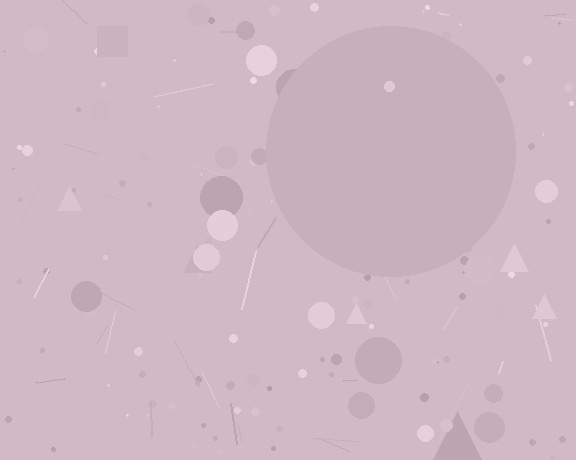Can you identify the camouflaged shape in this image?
The camouflaged shape is a circle.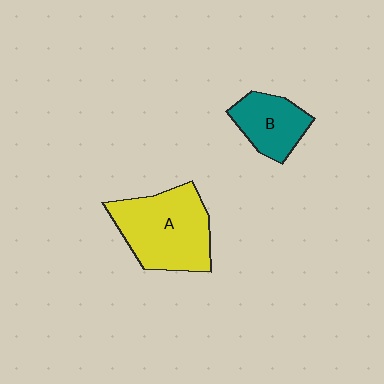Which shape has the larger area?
Shape A (yellow).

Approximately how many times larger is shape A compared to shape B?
Approximately 1.8 times.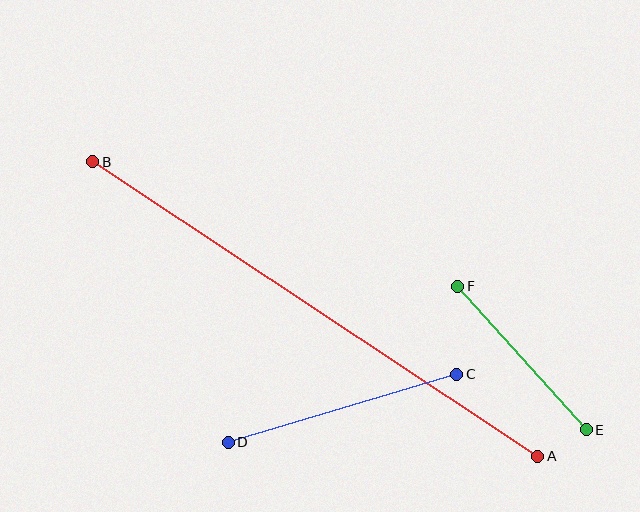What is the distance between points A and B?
The distance is approximately 533 pixels.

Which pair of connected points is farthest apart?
Points A and B are farthest apart.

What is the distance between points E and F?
The distance is approximately 193 pixels.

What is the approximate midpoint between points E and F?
The midpoint is at approximately (522, 358) pixels.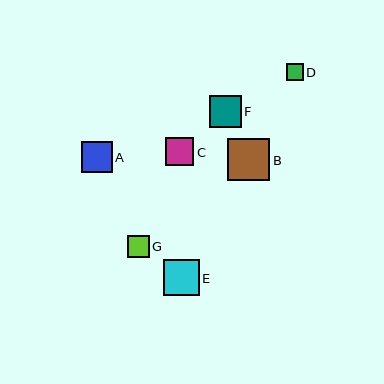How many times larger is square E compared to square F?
Square E is approximately 1.1 times the size of square F.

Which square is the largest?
Square B is the largest with a size of approximately 42 pixels.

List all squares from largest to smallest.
From largest to smallest: B, E, F, A, C, G, D.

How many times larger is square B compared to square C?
Square B is approximately 1.5 times the size of square C.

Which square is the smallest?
Square D is the smallest with a size of approximately 17 pixels.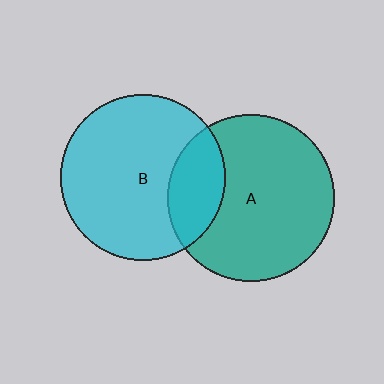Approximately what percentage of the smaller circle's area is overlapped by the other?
Approximately 25%.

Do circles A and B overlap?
Yes.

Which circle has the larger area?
Circle A (teal).